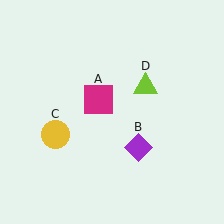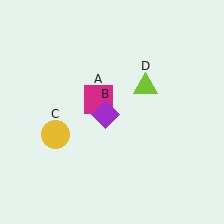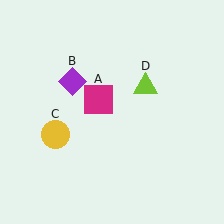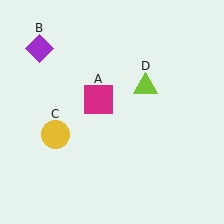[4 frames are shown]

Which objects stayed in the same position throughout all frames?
Magenta square (object A) and yellow circle (object C) and lime triangle (object D) remained stationary.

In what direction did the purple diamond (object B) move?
The purple diamond (object B) moved up and to the left.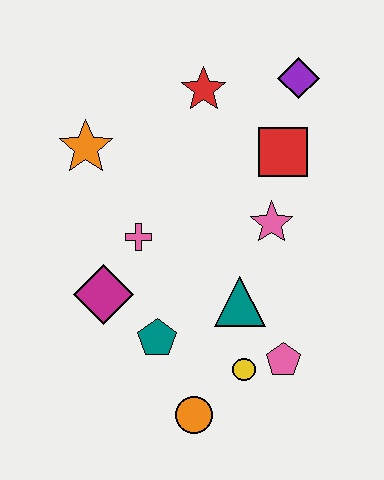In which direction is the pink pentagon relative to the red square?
The pink pentagon is below the red square.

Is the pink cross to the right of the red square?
No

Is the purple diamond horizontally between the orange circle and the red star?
No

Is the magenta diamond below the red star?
Yes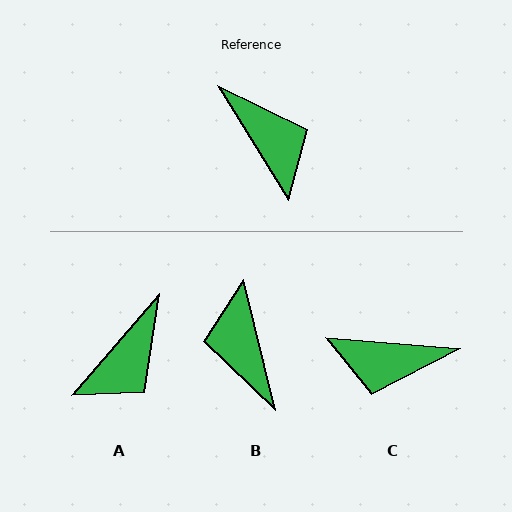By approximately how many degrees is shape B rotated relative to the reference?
Approximately 162 degrees counter-clockwise.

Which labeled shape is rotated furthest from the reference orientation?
B, about 162 degrees away.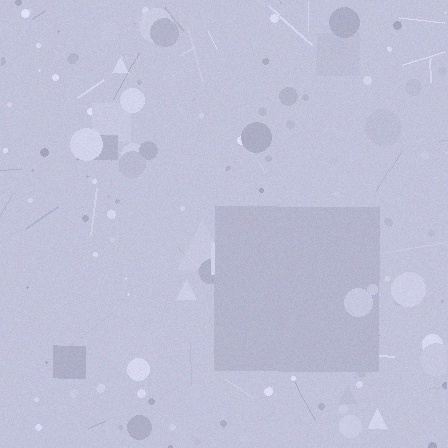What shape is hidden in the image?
A square is hidden in the image.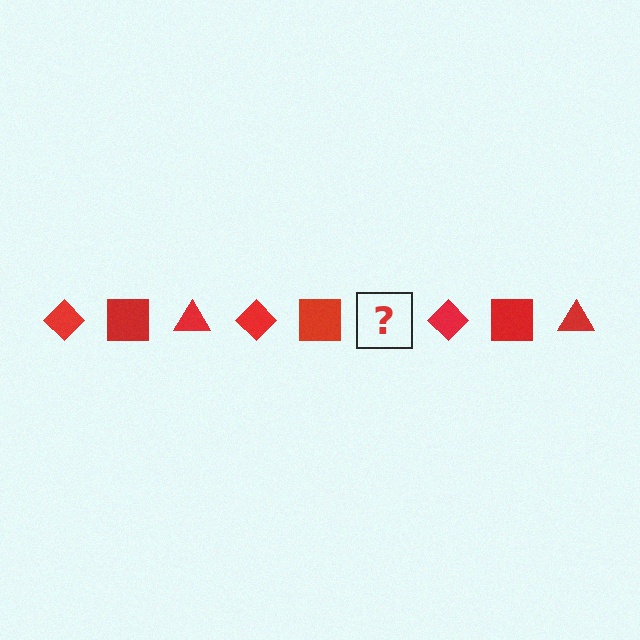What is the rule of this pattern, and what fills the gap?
The rule is that the pattern cycles through diamond, square, triangle shapes in red. The gap should be filled with a red triangle.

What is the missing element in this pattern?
The missing element is a red triangle.